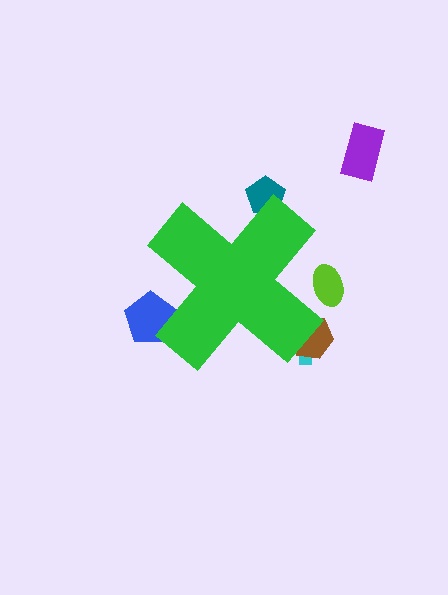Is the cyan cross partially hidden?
Yes, the cyan cross is partially hidden behind the green cross.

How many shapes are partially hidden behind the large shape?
5 shapes are partially hidden.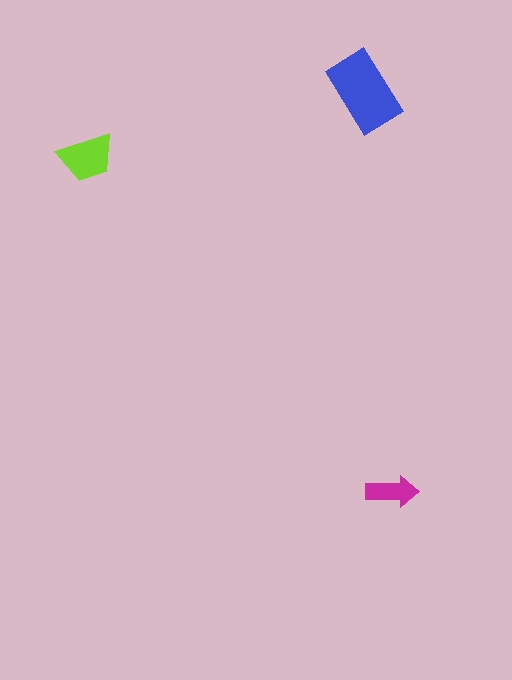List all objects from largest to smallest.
The blue rectangle, the lime trapezoid, the magenta arrow.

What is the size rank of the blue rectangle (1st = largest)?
1st.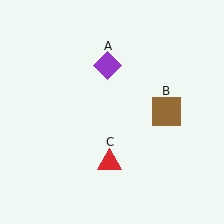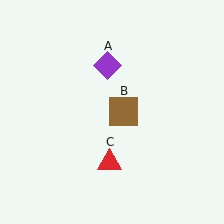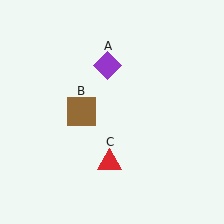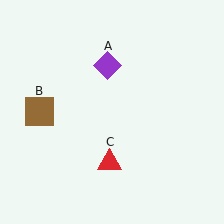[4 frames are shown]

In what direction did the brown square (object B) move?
The brown square (object B) moved left.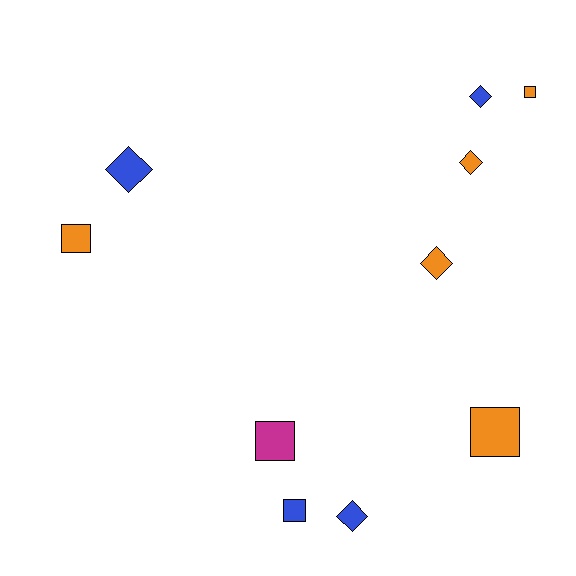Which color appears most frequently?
Orange, with 5 objects.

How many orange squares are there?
There are 3 orange squares.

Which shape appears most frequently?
Diamond, with 5 objects.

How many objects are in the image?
There are 10 objects.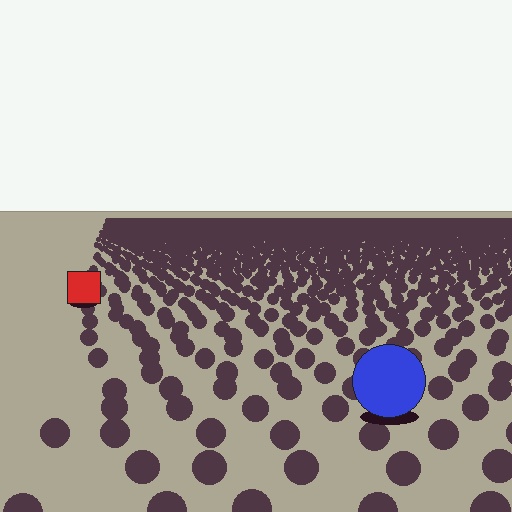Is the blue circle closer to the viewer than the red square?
Yes. The blue circle is closer — you can tell from the texture gradient: the ground texture is coarser near it.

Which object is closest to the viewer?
The blue circle is closest. The texture marks near it are larger and more spread out.